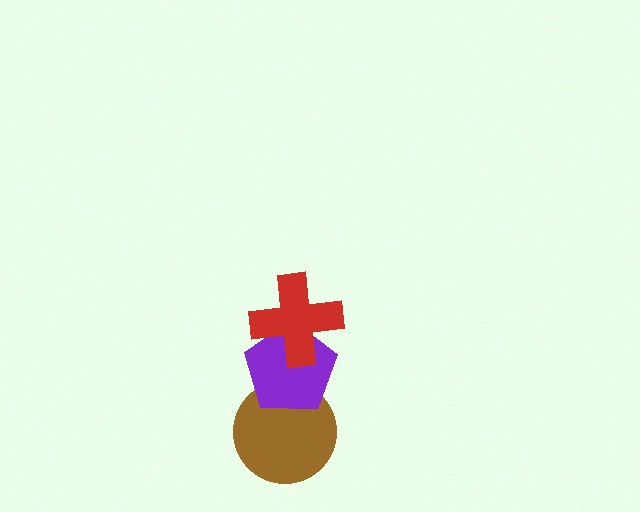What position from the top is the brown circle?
The brown circle is 3rd from the top.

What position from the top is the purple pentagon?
The purple pentagon is 2nd from the top.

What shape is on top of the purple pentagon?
The red cross is on top of the purple pentagon.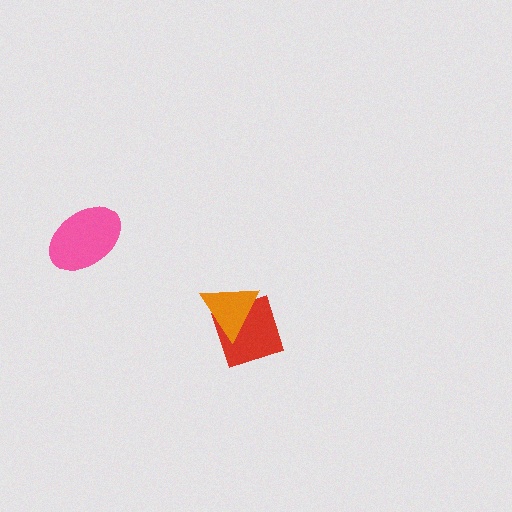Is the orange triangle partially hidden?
No, no other shape covers it.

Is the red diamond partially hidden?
Yes, it is partially covered by another shape.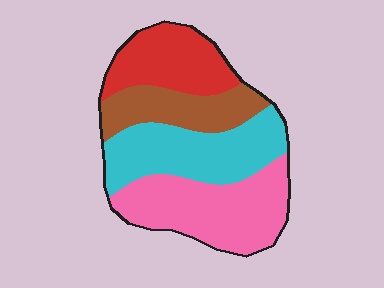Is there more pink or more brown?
Pink.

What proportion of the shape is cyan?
Cyan takes up about one quarter (1/4) of the shape.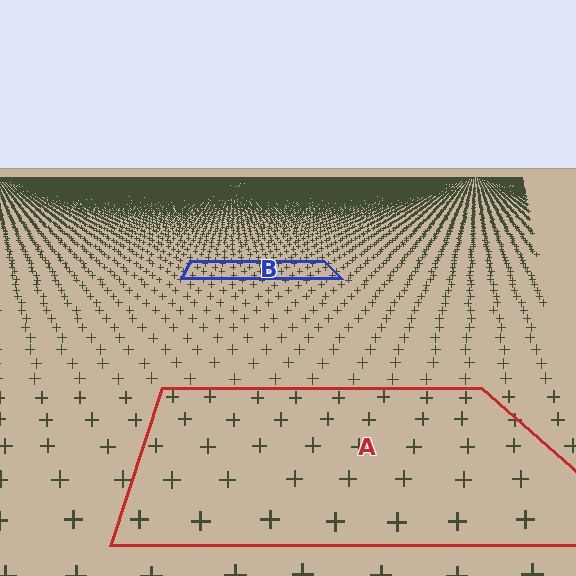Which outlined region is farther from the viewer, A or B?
Region B is farther from the viewer — the texture elements inside it appear smaller and more densely packed.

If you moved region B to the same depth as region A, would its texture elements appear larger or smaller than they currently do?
They would appear larger. At a closer depth, the same texture elements are projected at a bigger on-screen size.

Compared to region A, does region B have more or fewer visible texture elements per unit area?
Region B has more texture elements per unit area — they are packed more densely because it is farther away.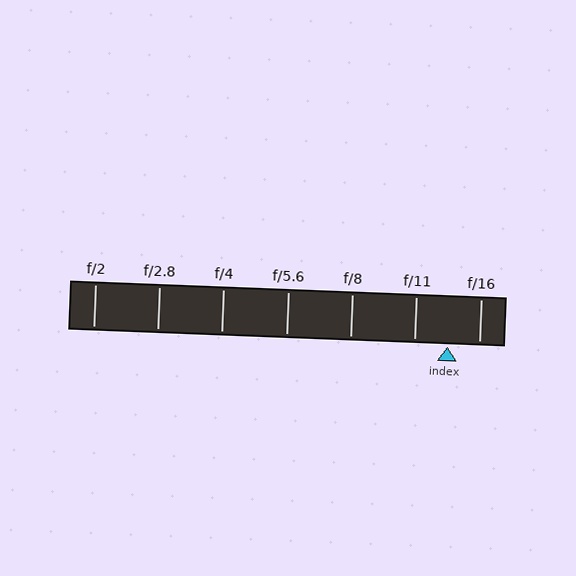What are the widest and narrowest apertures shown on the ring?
The widest aperture shown is f/2 and the narrowest is f/16.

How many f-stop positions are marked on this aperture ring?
There are 7 f-stop positions marked.